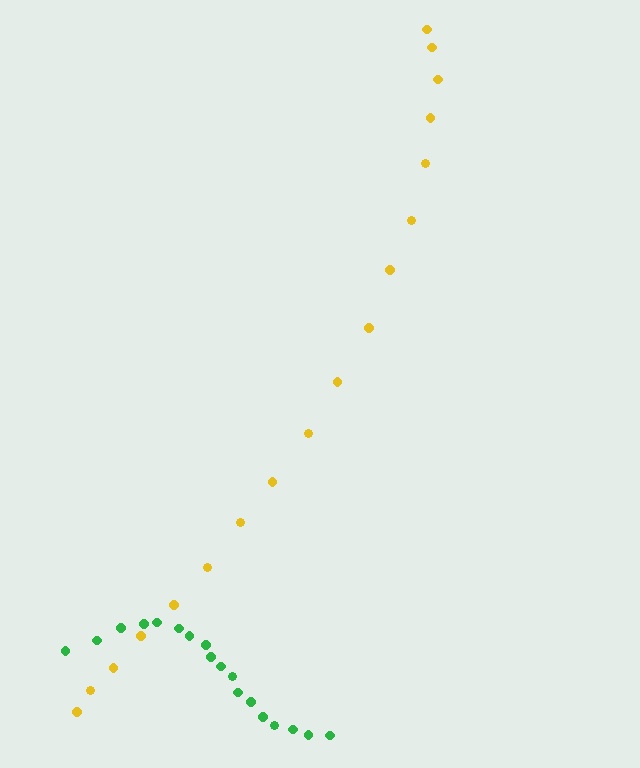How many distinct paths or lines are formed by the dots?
There are 2 distinct paths.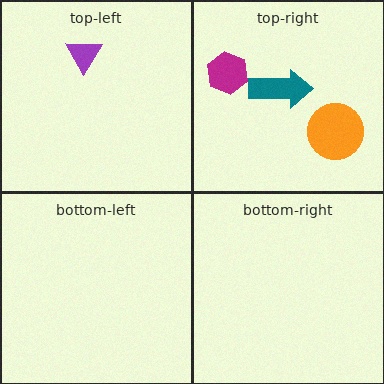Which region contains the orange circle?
The top-right region.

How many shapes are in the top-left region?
1.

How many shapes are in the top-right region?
3.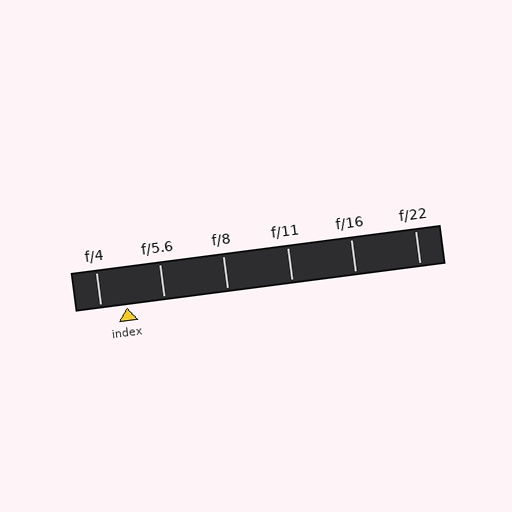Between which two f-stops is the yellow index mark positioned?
The index mark is between f/4 and f/5.6.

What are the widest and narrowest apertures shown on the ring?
The widest aperture shown is f/4 and the narrowest is f/22.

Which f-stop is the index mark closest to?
The index mark is closest to f/4.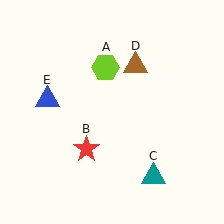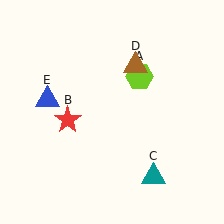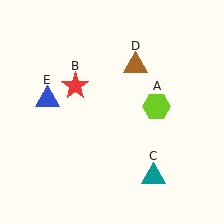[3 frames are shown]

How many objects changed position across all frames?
2 objects changed position: lime hexagon (object A), red star (object B).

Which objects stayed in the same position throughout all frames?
Teal triangle (object C) and brown triangle (object D) and blue triangle (object E) remained stationary.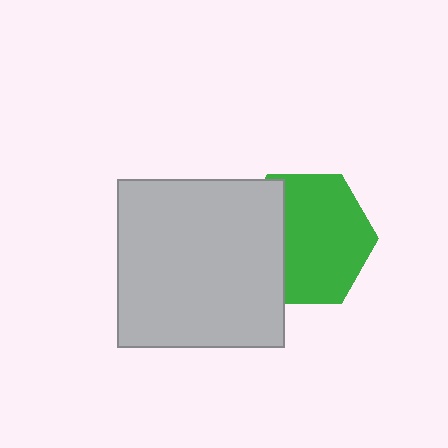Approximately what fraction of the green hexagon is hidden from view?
Roughly 32% of the green hexagon is hidden behind the light gray square.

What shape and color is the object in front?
The object in front is a light gray square.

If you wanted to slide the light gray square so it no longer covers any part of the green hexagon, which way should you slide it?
Slide it left — that is the most direct way to separate the two shapes.